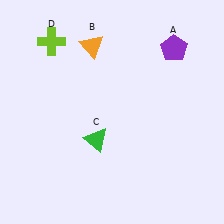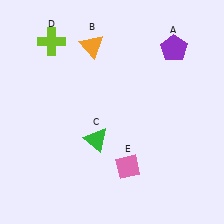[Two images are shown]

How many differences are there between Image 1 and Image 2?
There is 1 difference between the two images.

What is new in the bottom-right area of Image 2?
A pink diamond (E) was added in the bottom-right area of Image 2.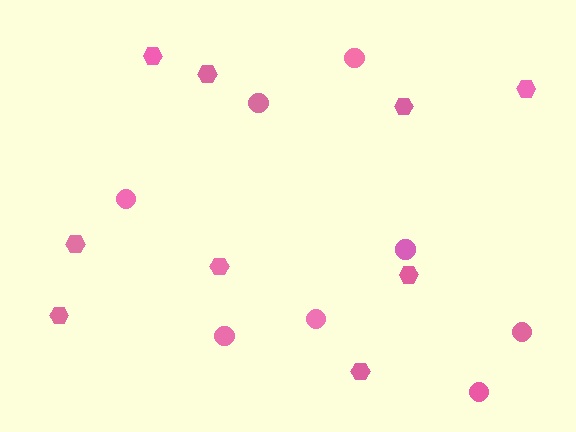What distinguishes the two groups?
There are 2 groups: one group of hexagons (9) and one group of circles (8).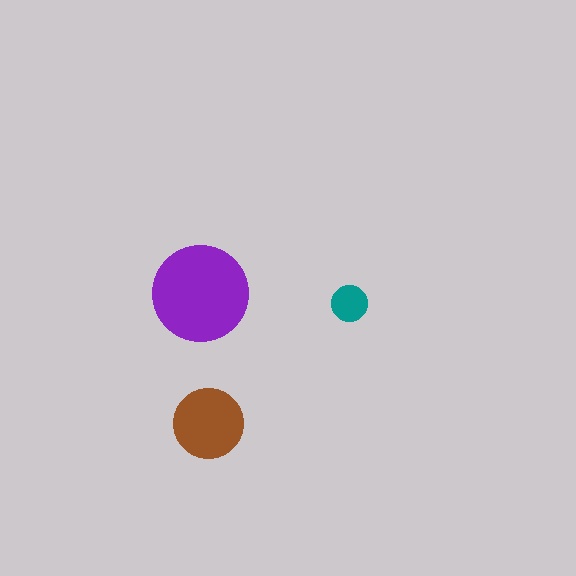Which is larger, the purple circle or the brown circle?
The purple one.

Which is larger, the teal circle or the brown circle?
The brown one.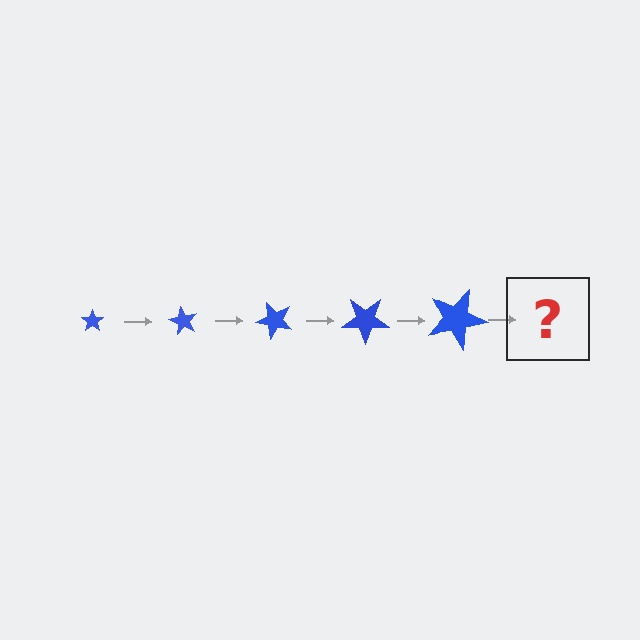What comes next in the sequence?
The next element should be a star, larger than the previous one and rotated 300 degrees from the start.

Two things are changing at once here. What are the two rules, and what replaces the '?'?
The two rules are that the star grows larger each step and it rotates 60 degrees each step. The '?' should be a star, larger than the previous one and rotated 300 degrees from the start.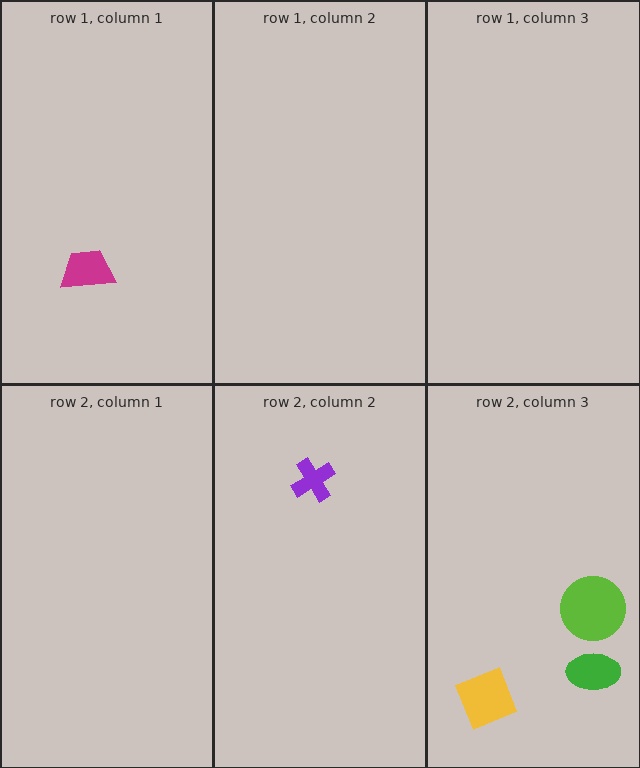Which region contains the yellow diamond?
The row 2, column 3 region.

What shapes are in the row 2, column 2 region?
The purple cross.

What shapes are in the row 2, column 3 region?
The green ellipse, the yellow diamond, the lime circle.